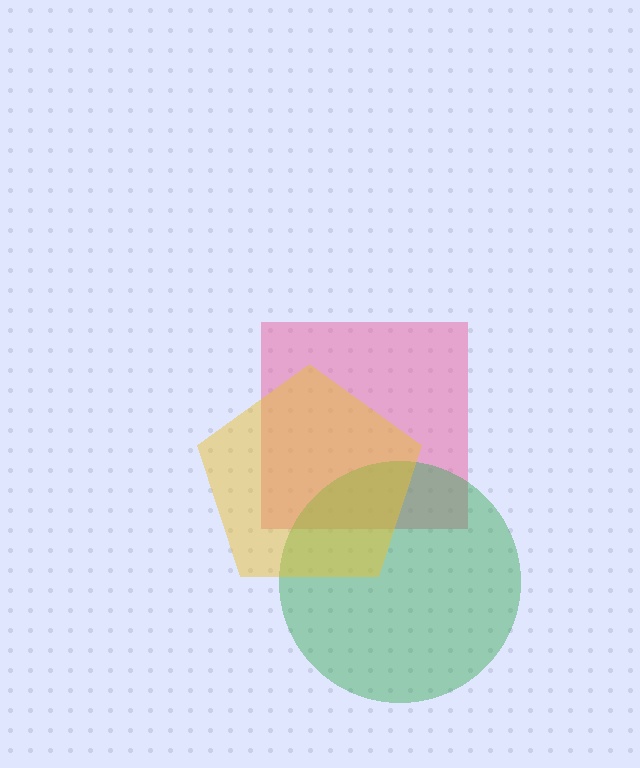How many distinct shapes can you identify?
There are 3 distinct shapes: a pink square, a green circle, a yellow pentagon.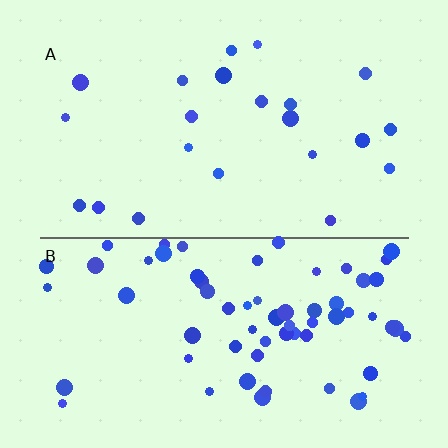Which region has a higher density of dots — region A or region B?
B (the bottom).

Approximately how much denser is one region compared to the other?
Approximately 3.0× — region B over region A.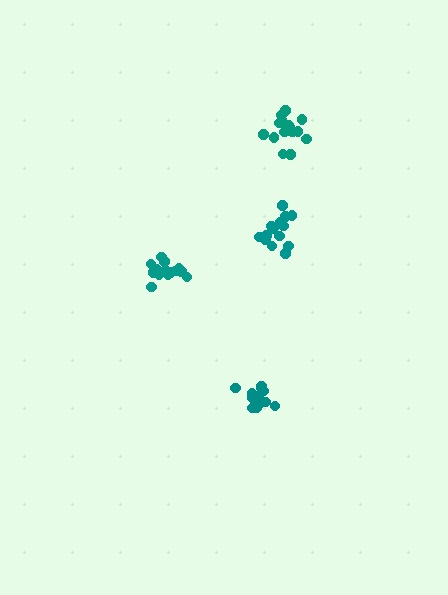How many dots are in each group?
Group 1: 15 dots, Group 2: 16 dots, Group 3: 14 dots, Group 4: 18 dots (63 total).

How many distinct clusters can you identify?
There are 4 distinct clusters.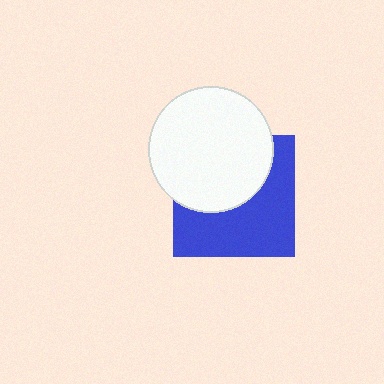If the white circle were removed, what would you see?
You would see the complete blue square.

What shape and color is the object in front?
The object in front is a white circle.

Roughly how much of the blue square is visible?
About half of it is visible (roughly 54%).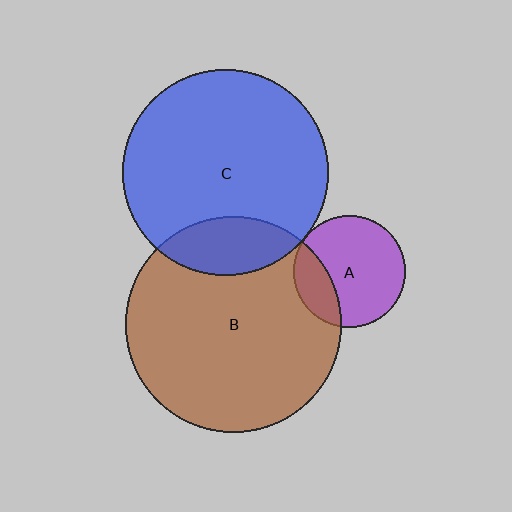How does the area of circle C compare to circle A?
Approximately 3.4 times.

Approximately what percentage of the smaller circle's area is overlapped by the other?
Approximately 5%.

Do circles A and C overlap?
Yes.